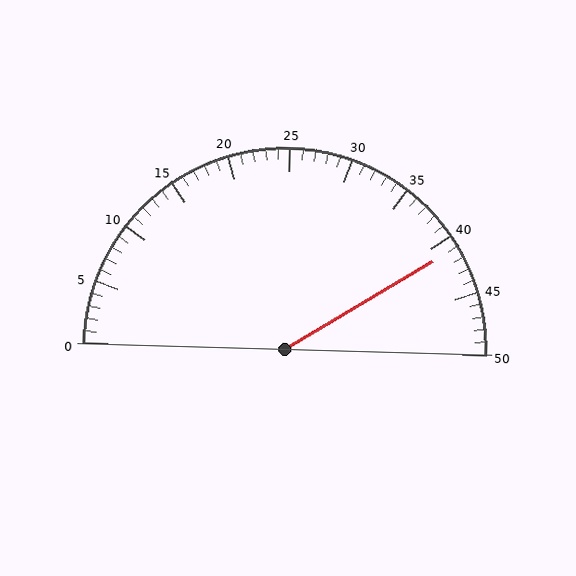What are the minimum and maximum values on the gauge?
The gauge ranges from 0 to 50.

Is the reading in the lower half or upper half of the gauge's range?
The reading is in the upper half of the range (0 to 50).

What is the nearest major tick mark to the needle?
The nearest major tick mark is 40.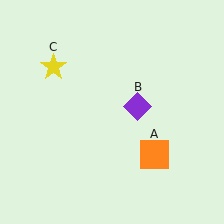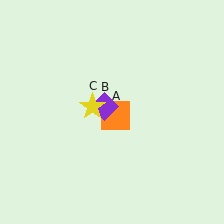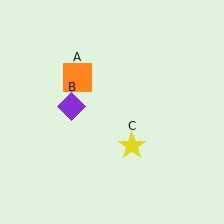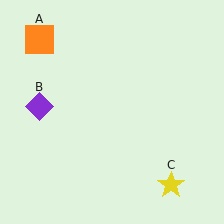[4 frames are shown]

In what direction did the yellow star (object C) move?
The yellow star (object C) moved down and to the right.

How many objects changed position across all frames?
3 objects changed position: orange square (object A), purple diamond (object B), yellow star (object C).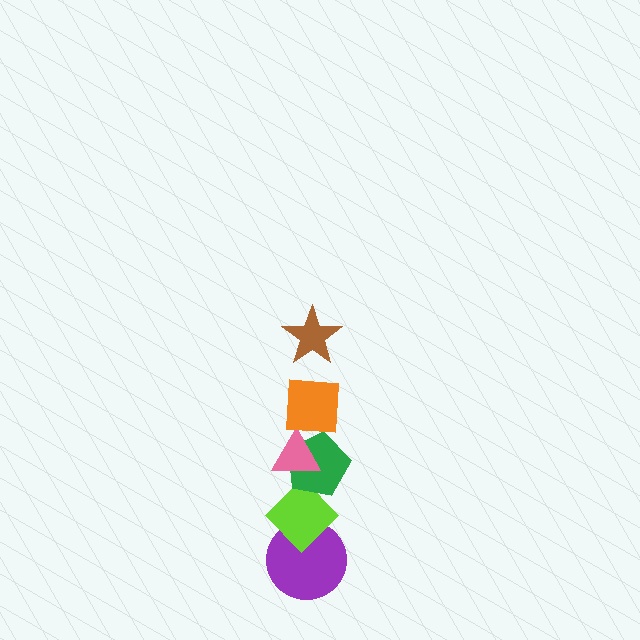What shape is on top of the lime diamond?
The green pentagon is on top of the lime diamond.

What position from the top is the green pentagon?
The green pentagon is 4th from the top.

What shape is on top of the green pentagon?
The pink triangle is on top of the green pentagon.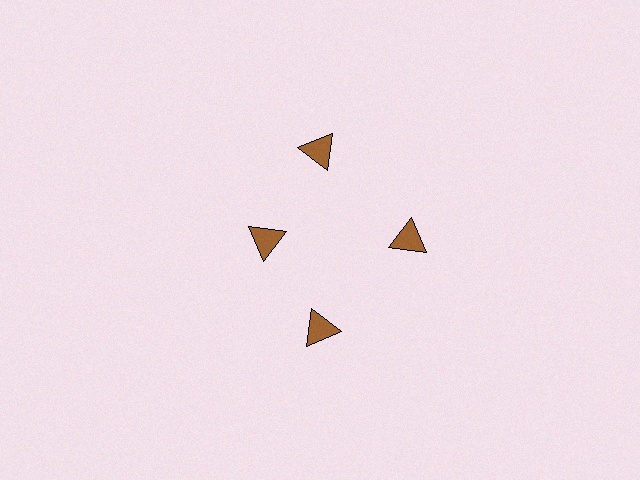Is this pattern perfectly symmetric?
No. The 4 brown triangles are arranged in a ring, but one element near the 9 o'clock position is pulled inward toward the center, breaking the 4-fold rotational symmetry.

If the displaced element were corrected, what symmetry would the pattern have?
It would have 4-fold rotational symmetry — the pattern would map onto itself every 90 degrees.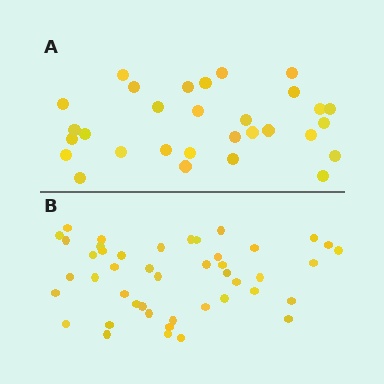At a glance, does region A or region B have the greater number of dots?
Region B (the bottom region) has more dots.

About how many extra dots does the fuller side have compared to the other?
Region B has approximately 15 more dots than region A.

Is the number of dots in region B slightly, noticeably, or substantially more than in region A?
Region B has substantially more. The ratio is roughly 1.5 to 1.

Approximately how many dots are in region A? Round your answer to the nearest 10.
About 30 dots.